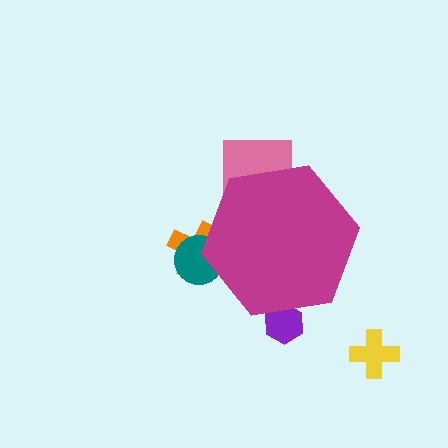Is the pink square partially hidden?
Yes, the pink square is partially hidden behind the magenta hexagon.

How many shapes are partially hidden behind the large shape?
4 shapes are partially hidden.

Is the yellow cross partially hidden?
No, the yellow cross is fully visible.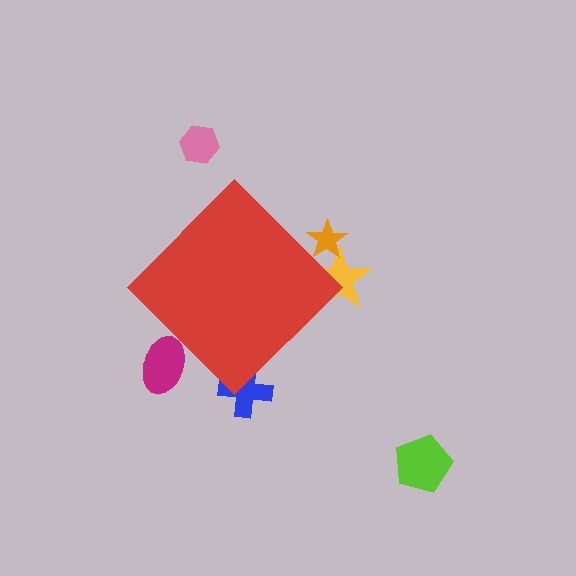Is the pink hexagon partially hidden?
No, the pink hexagon is fully visible.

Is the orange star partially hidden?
Yes, the orange star is partially hidden behind the red diamond.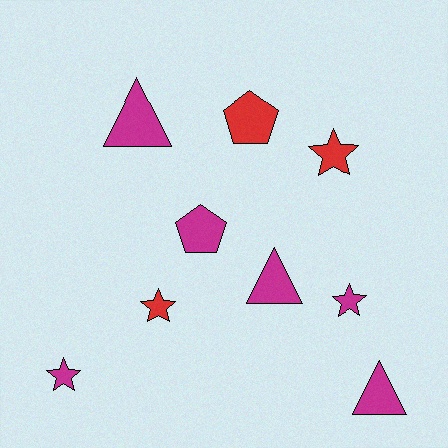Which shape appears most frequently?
Star, with 4 objects.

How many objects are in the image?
There are 9 objects.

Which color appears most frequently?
Magenta, with 6 objects.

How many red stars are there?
There are 2 red stars.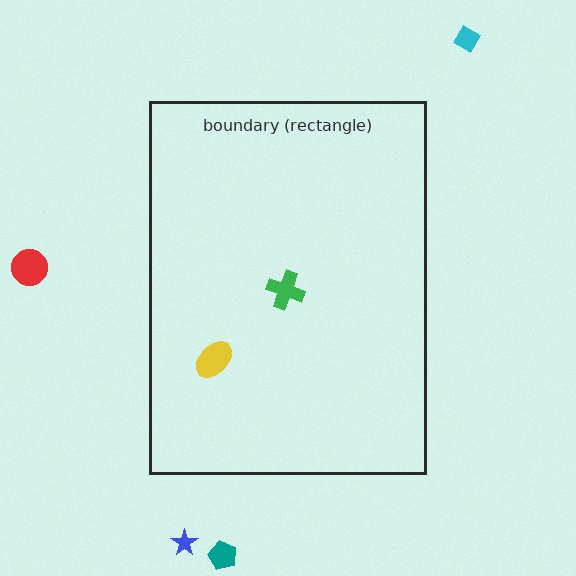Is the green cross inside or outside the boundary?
Inside.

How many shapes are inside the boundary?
2 inside, 4 outside.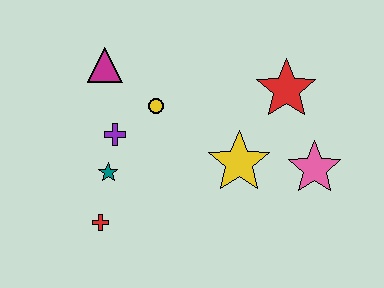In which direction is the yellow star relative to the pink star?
The yellow star is to the left of the pink star.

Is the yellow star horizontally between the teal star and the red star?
Yes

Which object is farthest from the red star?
The red cross is farthest from the red star.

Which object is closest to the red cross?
The teal star is closest to the red cross.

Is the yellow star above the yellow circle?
No